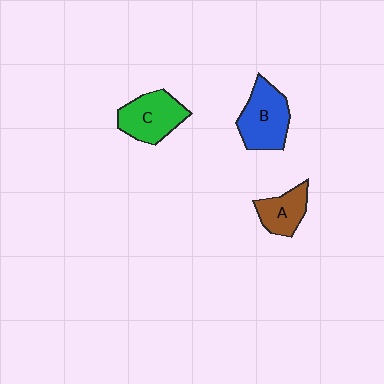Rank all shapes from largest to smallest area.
From largest to smallest: B (blue), C (green), A (brown).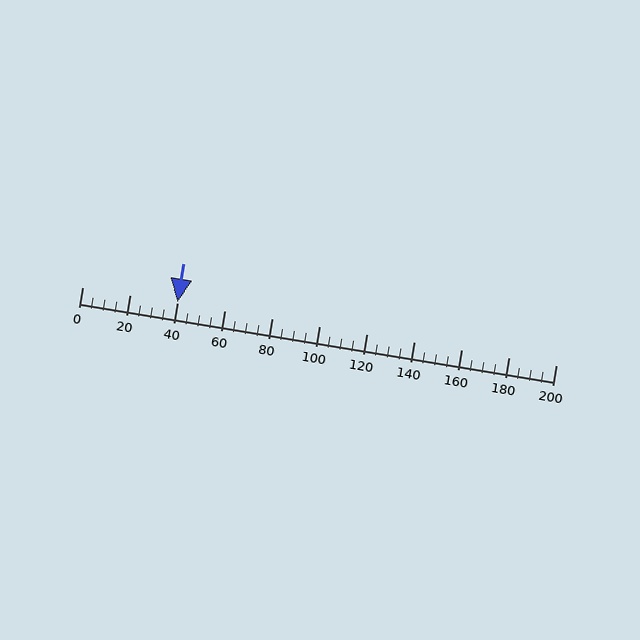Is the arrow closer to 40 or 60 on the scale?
The arrow is closer to 40.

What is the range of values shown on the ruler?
The ruler shows values from 0 to 200.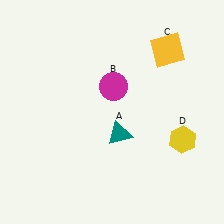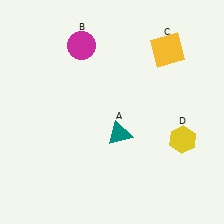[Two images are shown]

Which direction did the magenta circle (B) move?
The magenta circle (B) moved up.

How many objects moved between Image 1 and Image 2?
1 object moved between the two images.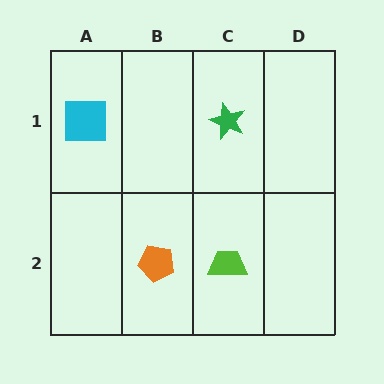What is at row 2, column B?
An orange pentagon.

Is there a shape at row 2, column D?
No, that cell is empty.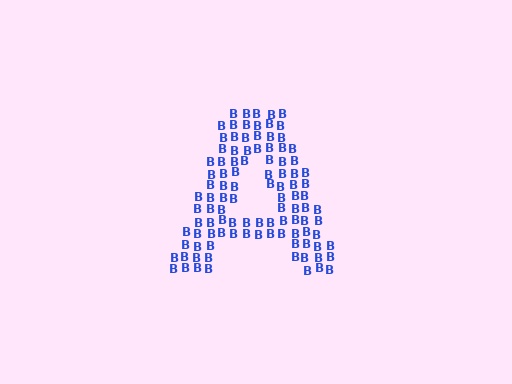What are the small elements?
The small elements are letter B's.